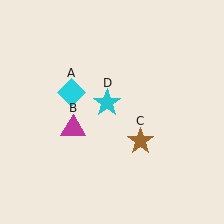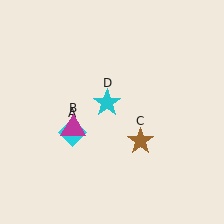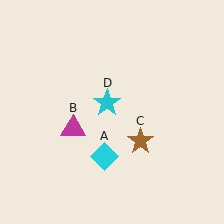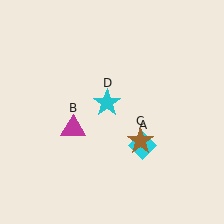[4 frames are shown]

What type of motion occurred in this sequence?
The cyan diamond (object A) rotated counterclockwise around the center of the scene.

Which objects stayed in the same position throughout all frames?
Magenta triangle (object B) and brown star (object C) and cyan star (object D) remained stationary.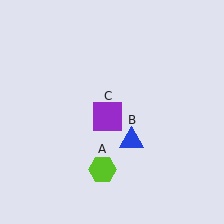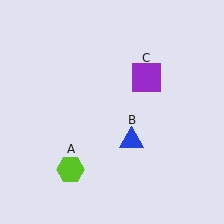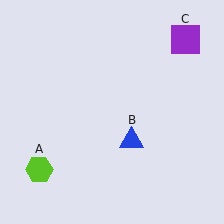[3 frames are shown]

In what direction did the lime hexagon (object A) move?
The lime hexagon (object A) moved left.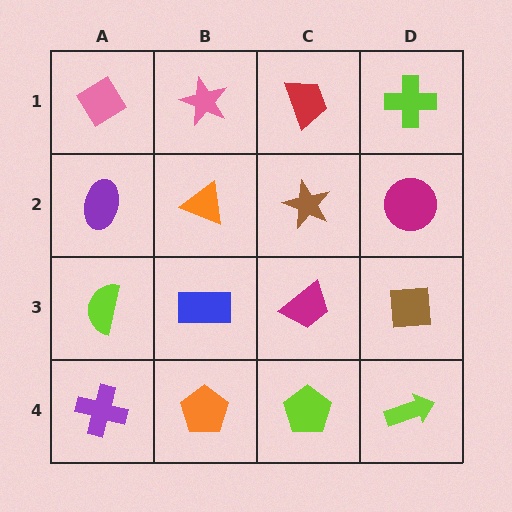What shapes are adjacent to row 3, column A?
A purple ellipse (row 2, column A), a purple cross (row 4, column A), a blue rectangle (row 3, column B).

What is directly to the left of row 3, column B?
A lime semicircle.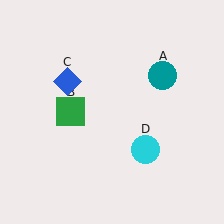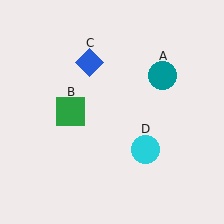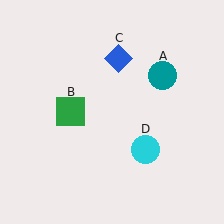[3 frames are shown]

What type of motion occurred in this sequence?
The blue diamond (object C) rotated clockwise around the center of the scene.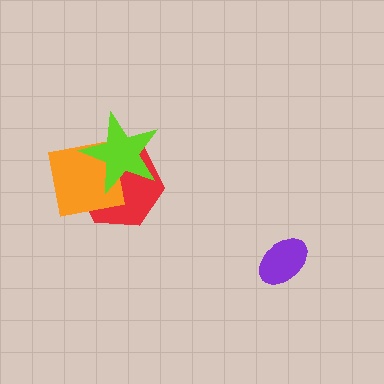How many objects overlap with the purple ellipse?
0 objects overlap with the purple ellipse.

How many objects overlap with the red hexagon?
2 objects overlap with the red hexagon.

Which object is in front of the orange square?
The lime star is in front of the orange square.